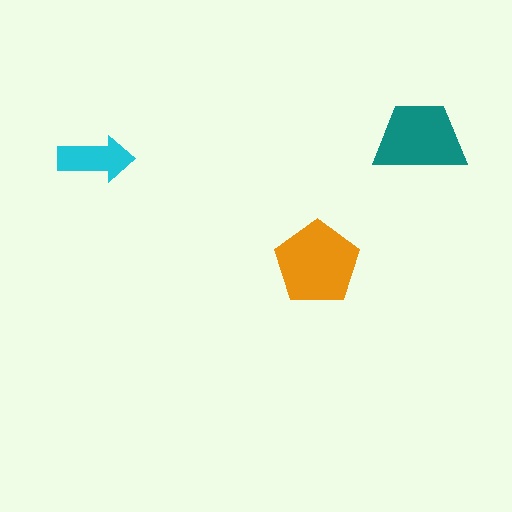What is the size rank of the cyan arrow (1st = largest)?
3rd.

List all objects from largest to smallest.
The orange pentagon, the teal trapezoid, the cyan arrow.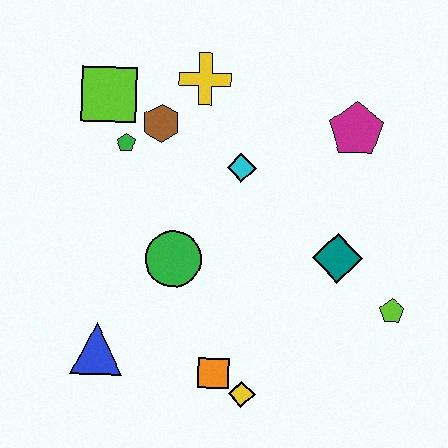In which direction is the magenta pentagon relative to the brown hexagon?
The magenta pentagon is to the right of the brown hexagon.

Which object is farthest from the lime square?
The lime pentagon is farthest from the lime square.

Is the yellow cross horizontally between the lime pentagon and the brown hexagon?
Yes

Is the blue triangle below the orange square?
No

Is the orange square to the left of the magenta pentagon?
Yes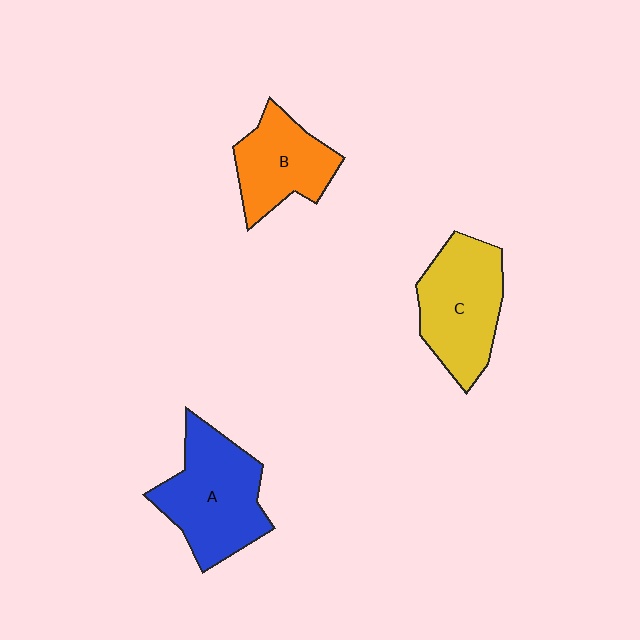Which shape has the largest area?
Shape A (blue).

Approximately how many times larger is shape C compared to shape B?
Approximately 1.3 times.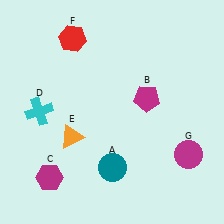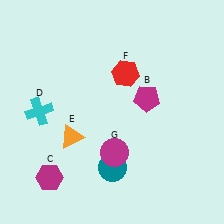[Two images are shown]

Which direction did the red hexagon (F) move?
The red hexagon (F) moved right.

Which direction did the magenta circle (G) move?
The magenta circle (G) moved left.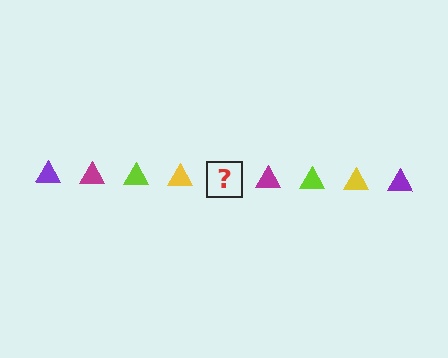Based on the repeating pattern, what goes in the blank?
The blank should be a purple triangle.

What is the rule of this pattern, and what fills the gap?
The rule is that the pattern cycles through purple, magenta, lime, yellow triangles. The gap should be filled with a purple triangle.